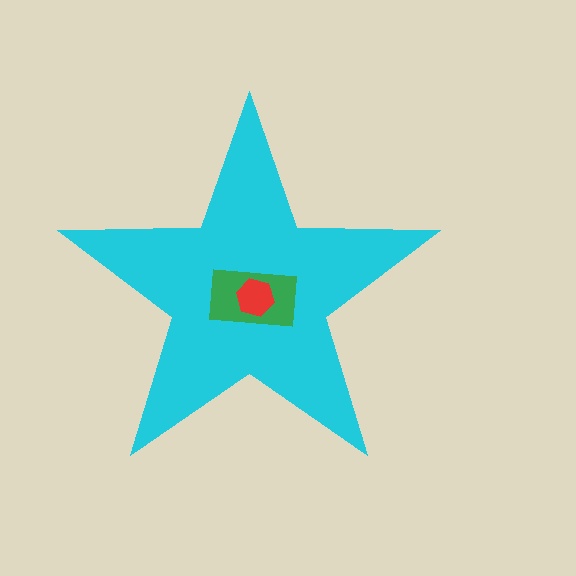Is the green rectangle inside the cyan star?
Yes.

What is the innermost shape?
The red hexagon.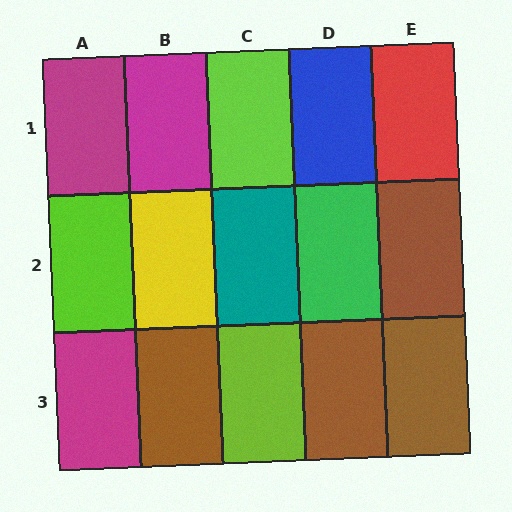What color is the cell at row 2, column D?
Green.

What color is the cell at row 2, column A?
Lime.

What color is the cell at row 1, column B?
Magenta.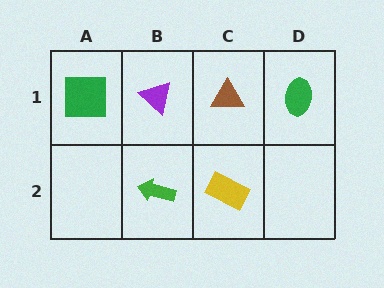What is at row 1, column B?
A purple triangle.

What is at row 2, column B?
A green arrow.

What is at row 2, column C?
A yellow rectangle.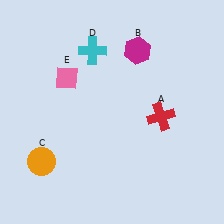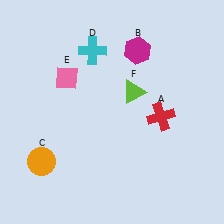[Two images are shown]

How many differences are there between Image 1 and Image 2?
There is 1 difference between the two images.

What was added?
A lime triangle (F) was added in Image 2.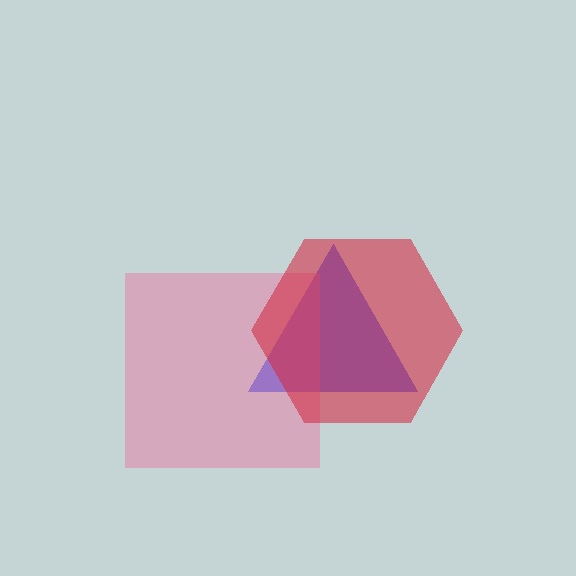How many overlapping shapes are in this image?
There are 3 overlapping shapes in the image.